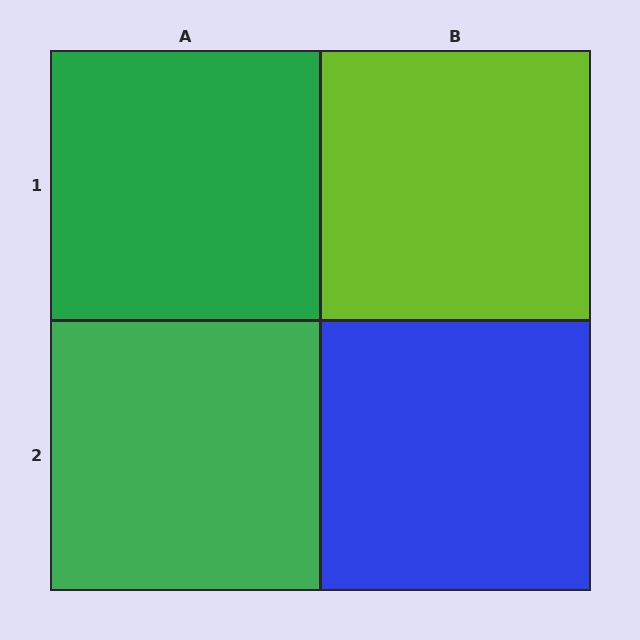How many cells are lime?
1 cell is lime.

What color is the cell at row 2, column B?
Blue.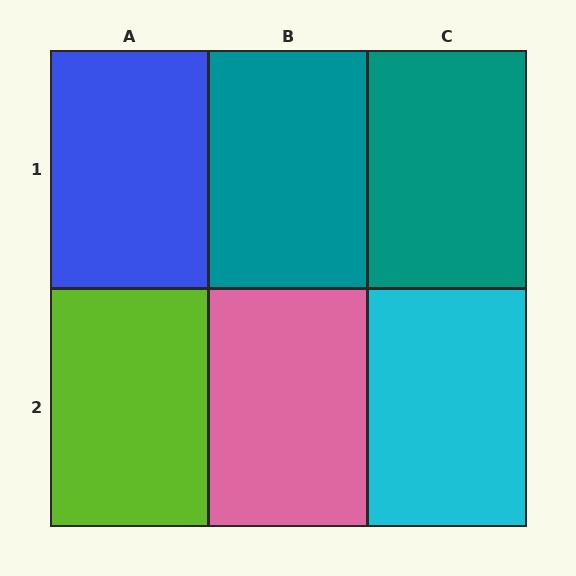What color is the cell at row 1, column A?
Blue.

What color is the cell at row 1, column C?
Teal.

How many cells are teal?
2 cells are teal.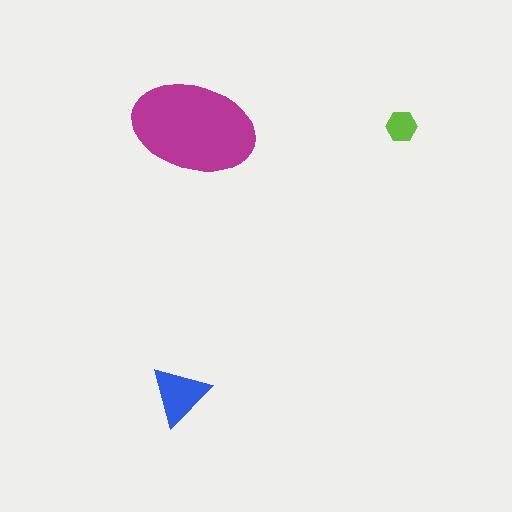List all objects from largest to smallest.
The magenta ellipse, the blue triangle, the lime hexagon.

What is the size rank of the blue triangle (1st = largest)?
2nd.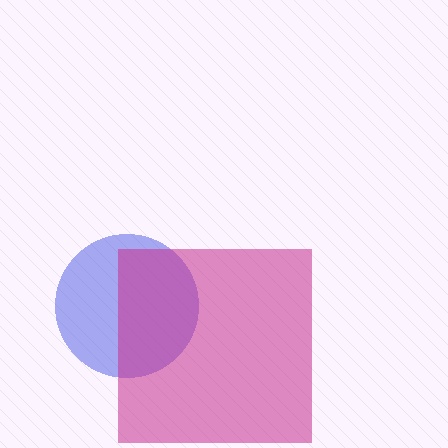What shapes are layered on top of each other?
The layered shapes are: a blue circle, a magenta square.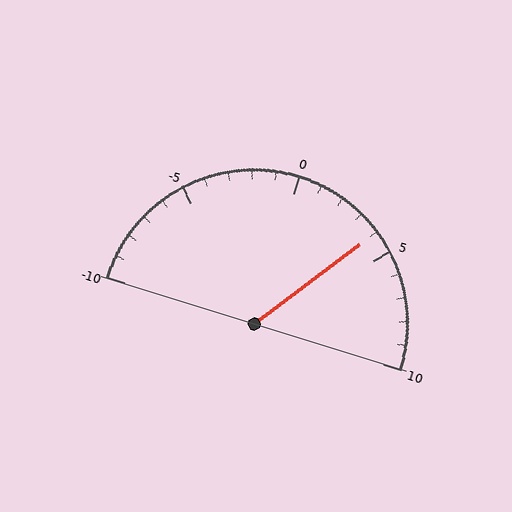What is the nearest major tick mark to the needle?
The nearest major tick mark is 5.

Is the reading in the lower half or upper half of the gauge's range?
The reading is in the upper half of the range (-10 to 10).